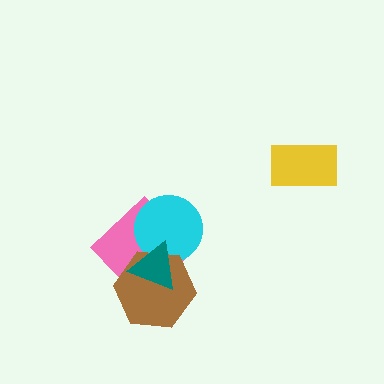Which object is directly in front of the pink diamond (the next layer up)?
The cyan circle is directly in front of the pink diamond.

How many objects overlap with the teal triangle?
3 objects overlap with the teal triangle.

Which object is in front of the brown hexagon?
The teal triangle is in front of the brown hexagon.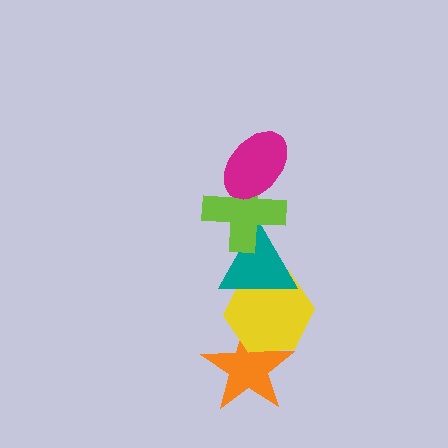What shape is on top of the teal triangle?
The lime cross is on top of the teal triangle.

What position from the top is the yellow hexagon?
The yellow hexagon is 4th from the top.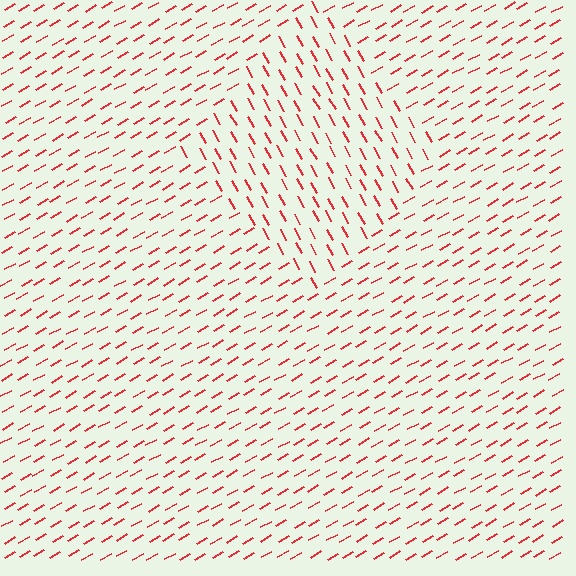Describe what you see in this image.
The image is filled with small red line segments. A diamond region in the image has lines oriented differently from the surrounding lines, creating a visible texture boundary.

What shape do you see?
I see a diamond.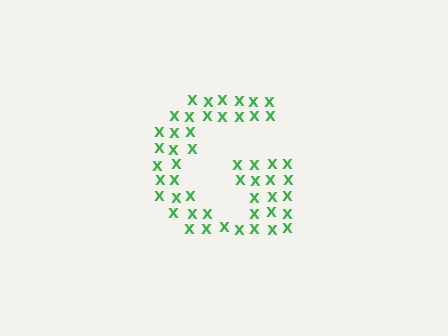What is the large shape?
The large shape is the letter G.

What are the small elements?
The small elements are letter X's.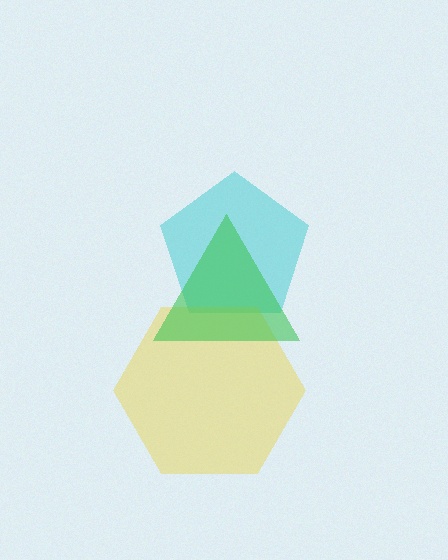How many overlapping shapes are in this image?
There are 3 overlapping shapes in the image.